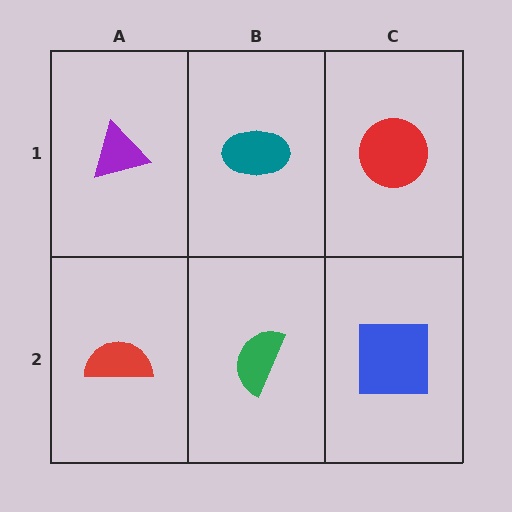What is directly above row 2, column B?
A teal ellipse.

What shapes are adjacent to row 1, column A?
A red semicircle (row 2, column A), a teal ellipse (row 1, column B).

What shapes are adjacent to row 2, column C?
A red circle (row 1, column C), a green semicircle (row 2, column B).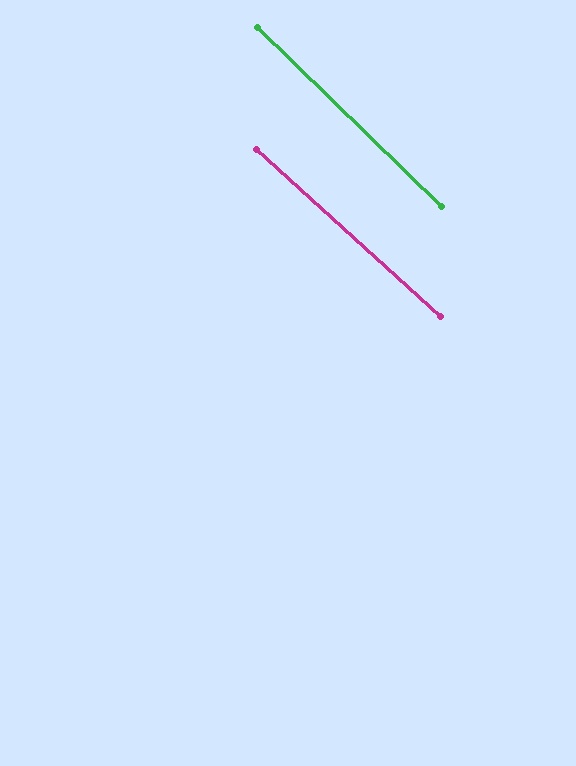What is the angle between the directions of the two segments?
Approximately 2 degrees.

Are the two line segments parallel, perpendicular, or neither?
Parallel — their directions differ by only 1.9°.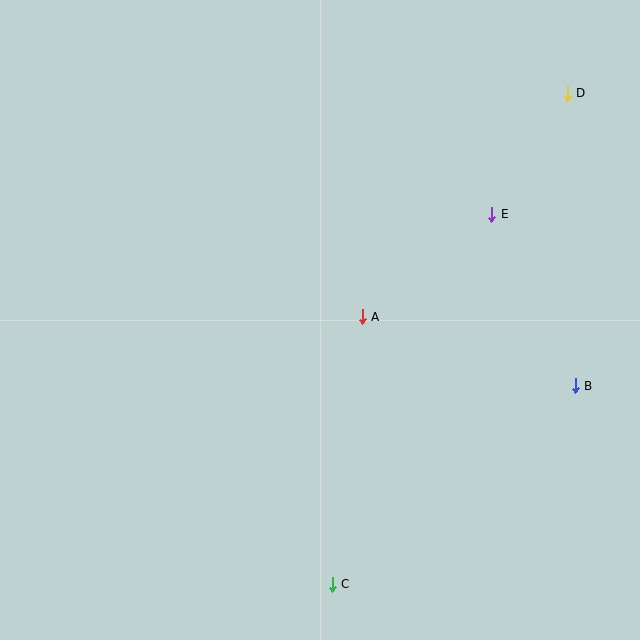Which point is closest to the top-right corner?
Point D is closest to the top-right corner.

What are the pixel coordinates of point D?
Point D is at (567, 93).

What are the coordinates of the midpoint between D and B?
The midpoint between D and B is at (571, 239).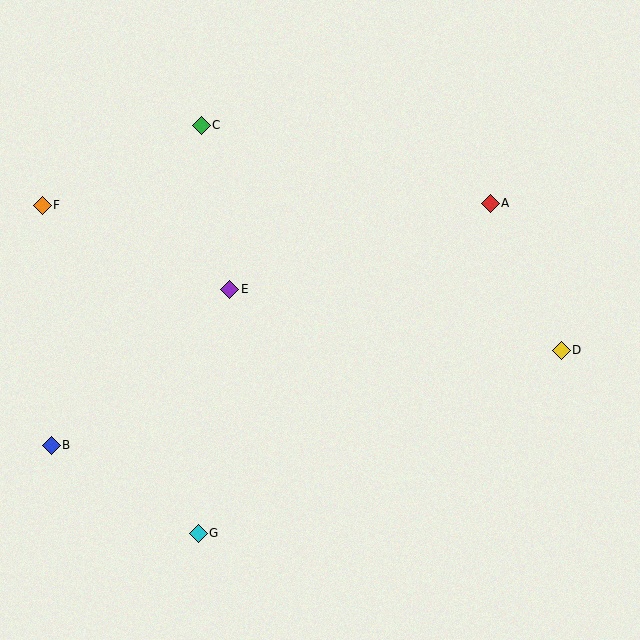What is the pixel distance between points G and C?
The distance between G and C is 408 pixels.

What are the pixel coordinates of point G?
Point G is at (198, 533).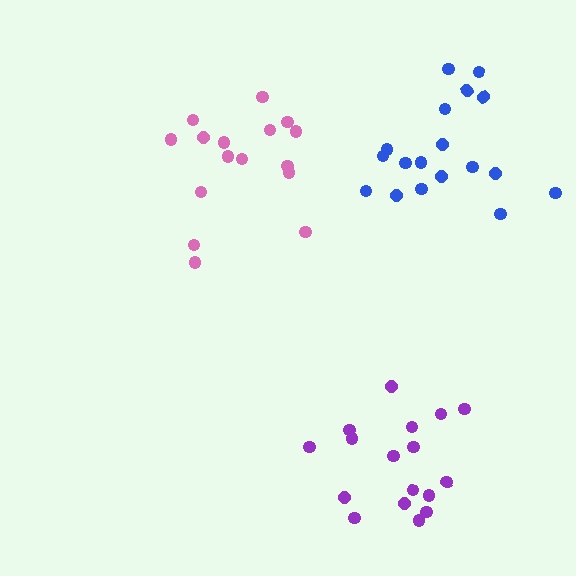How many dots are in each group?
Group 1: 16 dots, Group 2: 17 dots, Group 3: 18 dots (51 total).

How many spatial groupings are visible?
There are 3 spatial groupings.